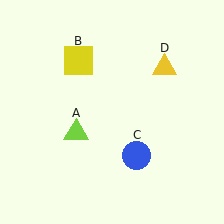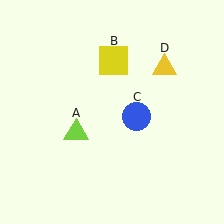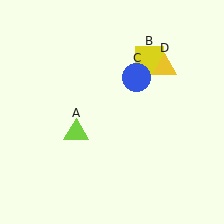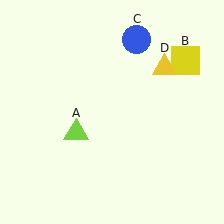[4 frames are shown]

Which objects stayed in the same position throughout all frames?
Lime triangle (object A) and yellow triangle (object D) remained stationary.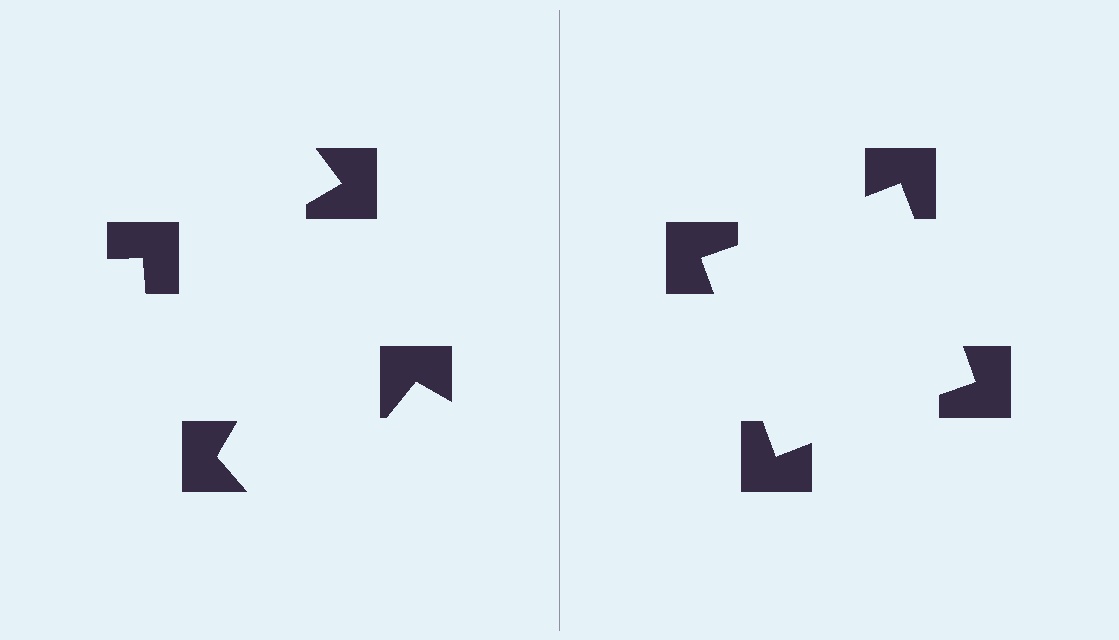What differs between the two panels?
The notched squares are positioned identically on both sides; only the wedge orientations differ. On the right they align to a square; on the left they are misaligned.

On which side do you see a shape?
An illusory square appears on the right side. On the left side the wedge cuts are rotated, so no coherent shape forms.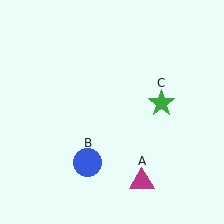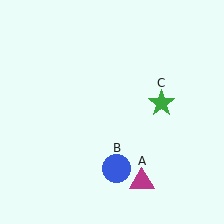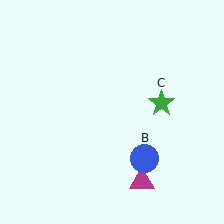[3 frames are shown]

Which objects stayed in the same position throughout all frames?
Magenta triangle (object A) and green star (object C) remained stationary.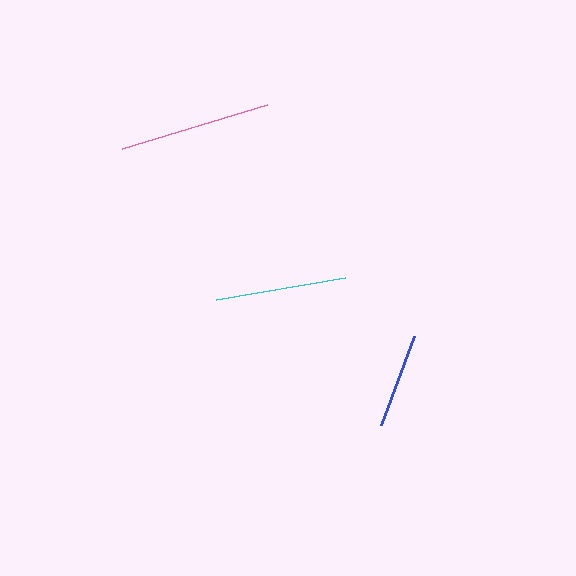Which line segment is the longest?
The pink line is the longest at approximately 152 pixels.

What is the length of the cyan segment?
The cyan segment is approximately 131 pixels long.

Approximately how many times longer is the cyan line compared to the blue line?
The cyan line is approximately 1.4 times the length of the blue line.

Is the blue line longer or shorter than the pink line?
The pink line is longer than the blue line.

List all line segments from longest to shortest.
From longest to shortest: pink, cyan, blue.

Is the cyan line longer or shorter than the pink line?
The pink line is longer than the cyan line.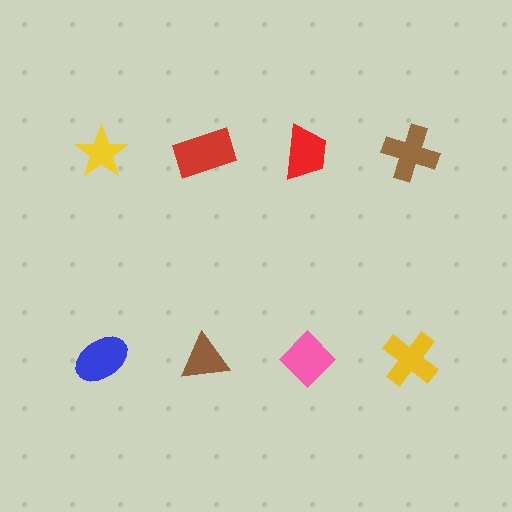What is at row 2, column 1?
A blue ellipse.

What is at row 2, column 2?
A brown triangle.